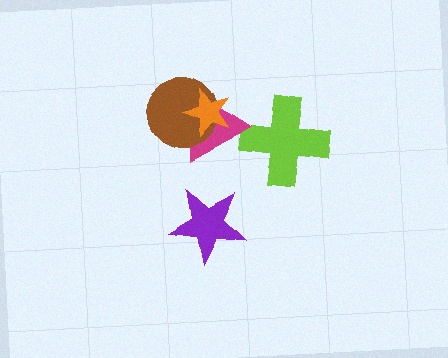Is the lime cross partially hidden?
Yes, it is partially covered by another shape.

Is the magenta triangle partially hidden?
Yes, it is partially covered by another shape.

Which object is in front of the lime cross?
The magenta triangle is in front of the lime cross.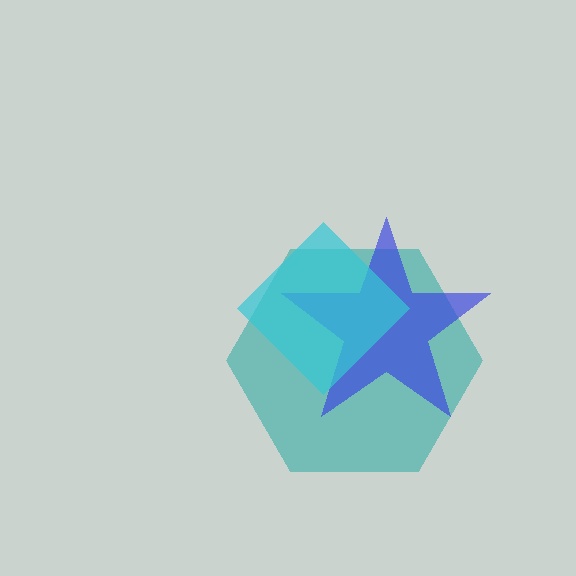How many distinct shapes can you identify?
There are 3 distinct shapes: a teal hexagon, a blue star, a cyan diamond.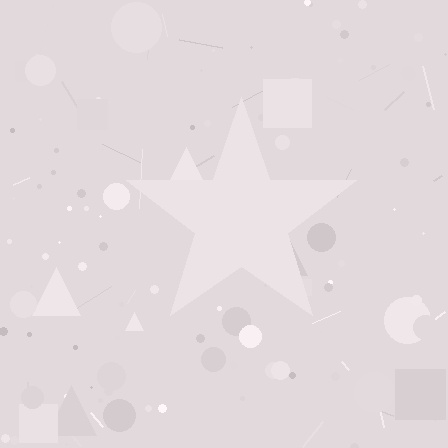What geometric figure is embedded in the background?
A star is embedded in the background.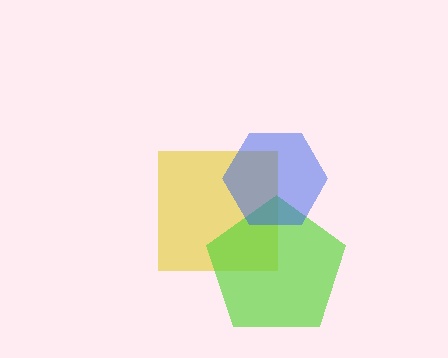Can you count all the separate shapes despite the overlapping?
Yes, there are 3 separate shapes.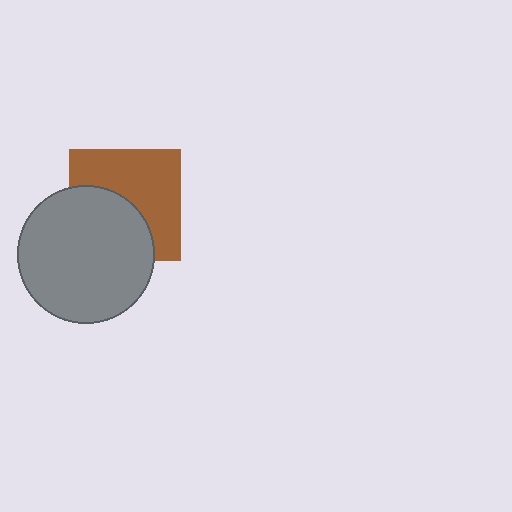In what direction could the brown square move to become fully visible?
The brown square could move toward the upper-right. That would shift it out from behind the gray circle entirely.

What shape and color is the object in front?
The object in front is a gray circle.